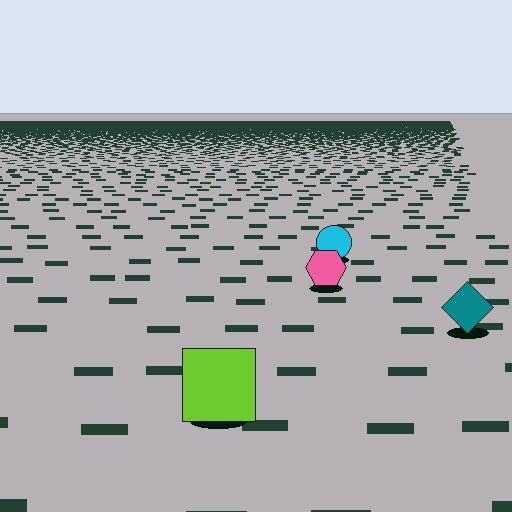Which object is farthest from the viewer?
The cyan circle is farthest from the viewer. It appears smaller and the ground texture around it is denser.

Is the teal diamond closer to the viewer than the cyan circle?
Yes. The teal diamond is closer — you can tell from the texture gradient: the ground texture is coarser near it.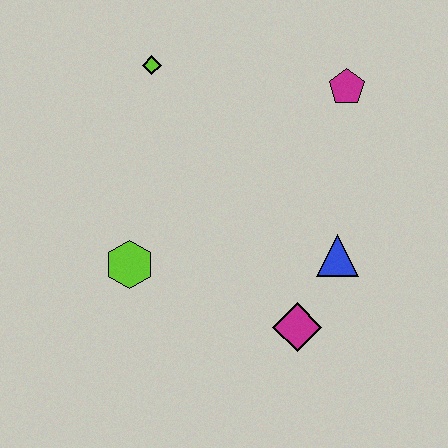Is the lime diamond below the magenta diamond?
No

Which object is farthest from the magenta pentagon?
The lime hexagon is farthest from the magenta pentagon.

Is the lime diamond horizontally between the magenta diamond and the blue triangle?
No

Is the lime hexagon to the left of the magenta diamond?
Yes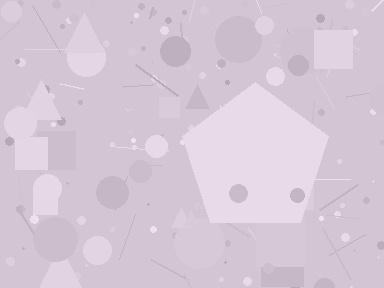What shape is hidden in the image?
A pentagon is hidden in the image.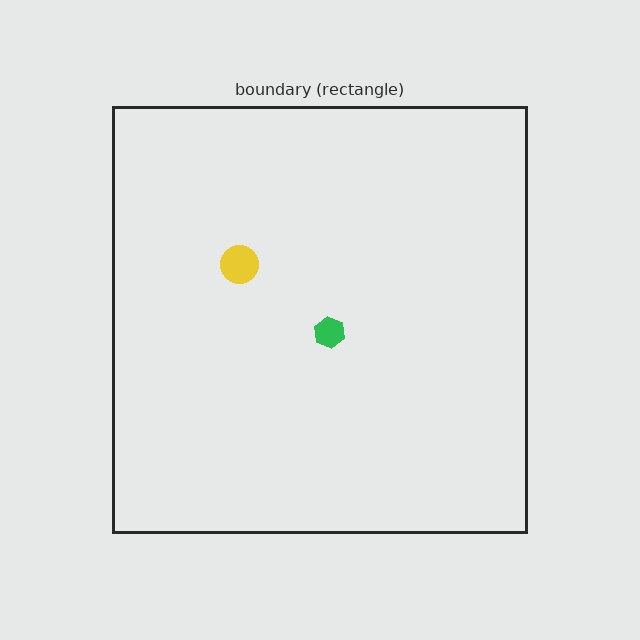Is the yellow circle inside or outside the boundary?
Inside.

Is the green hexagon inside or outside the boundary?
Inside.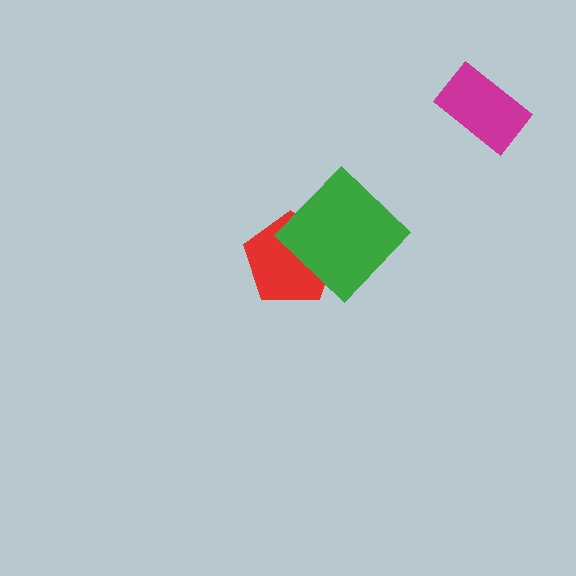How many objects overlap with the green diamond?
1 object overlaps with the green diamond.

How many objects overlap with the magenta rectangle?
0 objects overlap with the magenta rectangle.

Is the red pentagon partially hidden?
Yes, it is partially covered by another shape.